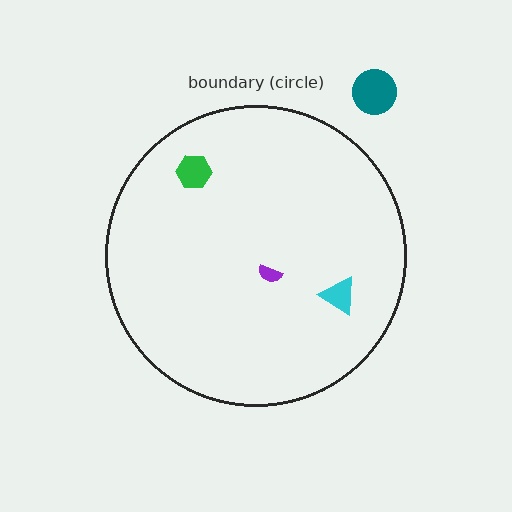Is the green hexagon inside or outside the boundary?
Inside.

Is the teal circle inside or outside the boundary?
Outside.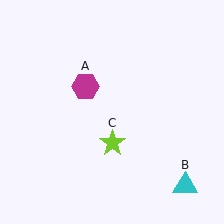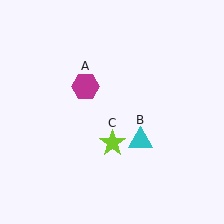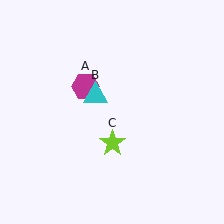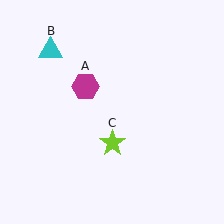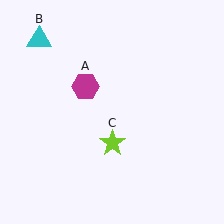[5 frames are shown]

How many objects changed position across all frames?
1 object changed position: cyan triangle (object B).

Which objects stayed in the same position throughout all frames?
Magenta hexagon (object A) and lime star (object C) remained stationary.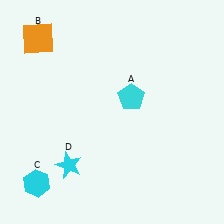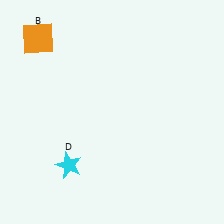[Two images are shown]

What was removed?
The cyan pentagon (A), the cyan hexagon (C) were removed in Image 2.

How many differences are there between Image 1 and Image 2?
There are 2 differences between the two images.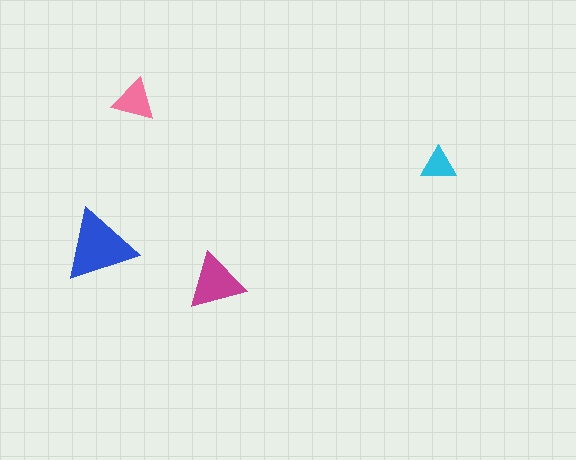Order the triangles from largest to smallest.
the blue one, the magenta one, the pink one, the cyan one.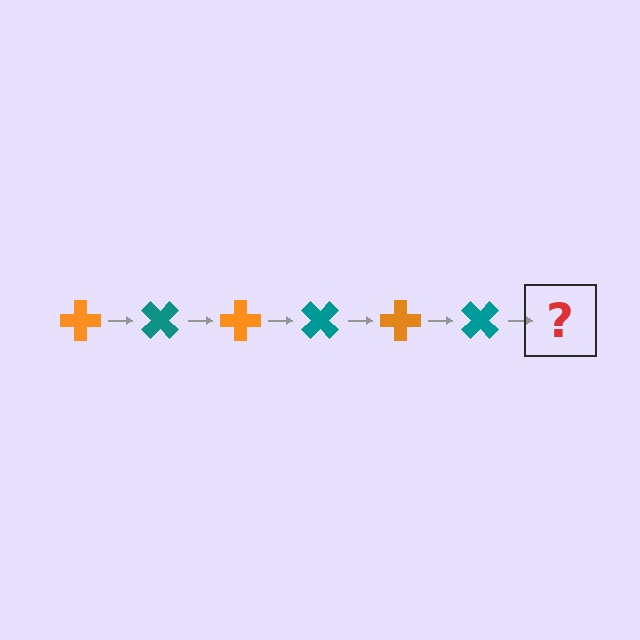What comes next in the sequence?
The next element should be an orange cross, rotated 270 degrees from the start.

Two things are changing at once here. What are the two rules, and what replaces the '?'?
The two rules are that it rotates 45 degrees each step and the color cycles through orange and teal. The '?' should be an orange cross, rotated 270 degrees from the start.